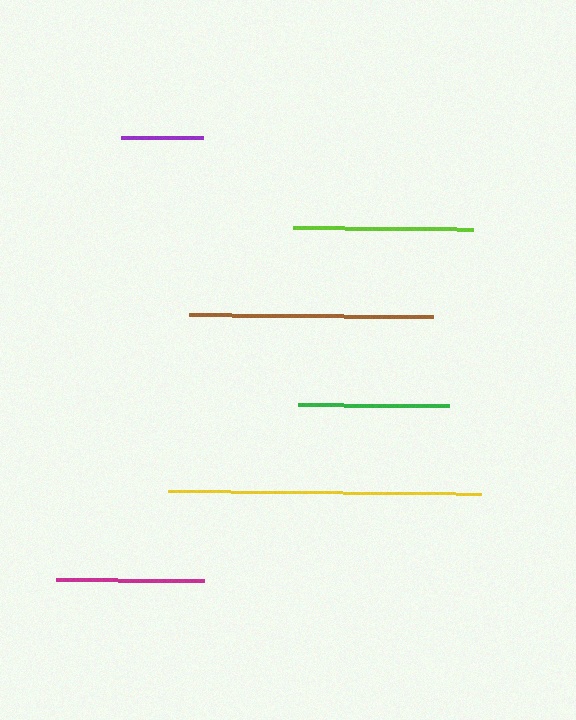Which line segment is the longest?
The yellow line is the longest at approximately 313 pixels.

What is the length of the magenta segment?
The magenta segment is approximately 148 pixels long.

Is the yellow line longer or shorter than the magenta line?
The yellow line is longer than the magenta line.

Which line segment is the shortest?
The purple line is the shortest at approximately 82 pixels.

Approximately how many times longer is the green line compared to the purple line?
The green line is approximately 1.8 times the length of the purple line.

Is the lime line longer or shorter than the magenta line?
The lime line is longer than the magenta line.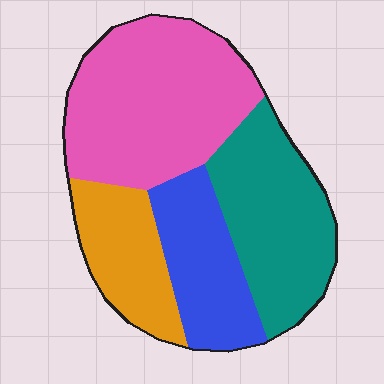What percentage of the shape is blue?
Blue covers 19% of the shape.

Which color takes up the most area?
Pink, at roughly 35%.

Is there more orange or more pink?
Pink.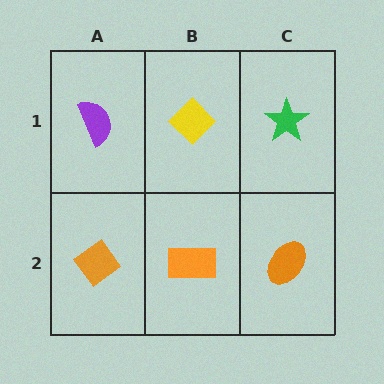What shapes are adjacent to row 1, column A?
An orange diamond (row 2, column A), a yellow diamond (row 1, column B).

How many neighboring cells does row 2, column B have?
3.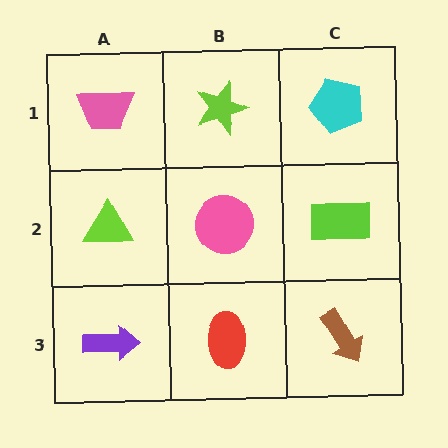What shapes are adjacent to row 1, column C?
A lime rectangle (row 2, column C), a lime star (row 1, column B).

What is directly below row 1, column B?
A pink circle.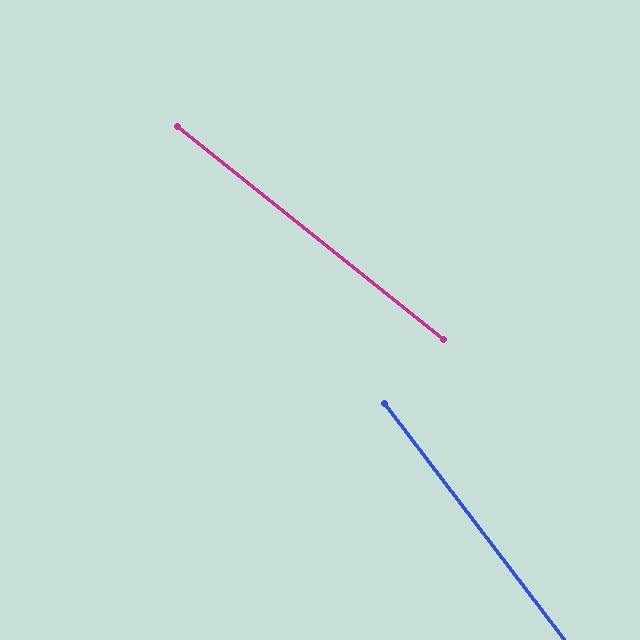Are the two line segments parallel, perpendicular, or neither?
Neither parallel nor perpendicular — they differ by about 14°.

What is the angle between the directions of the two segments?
Approximately 14 degrees.